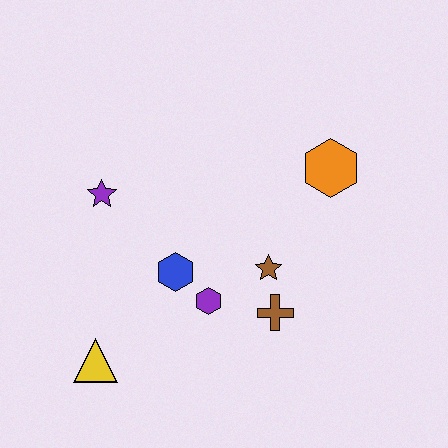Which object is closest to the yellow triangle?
The blue hexagon is closest to the yellow triangle.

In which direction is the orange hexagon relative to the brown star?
The orange hexagon is above the brown star.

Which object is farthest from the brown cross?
The purple star is farthest from the brown cross.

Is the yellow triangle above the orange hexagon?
No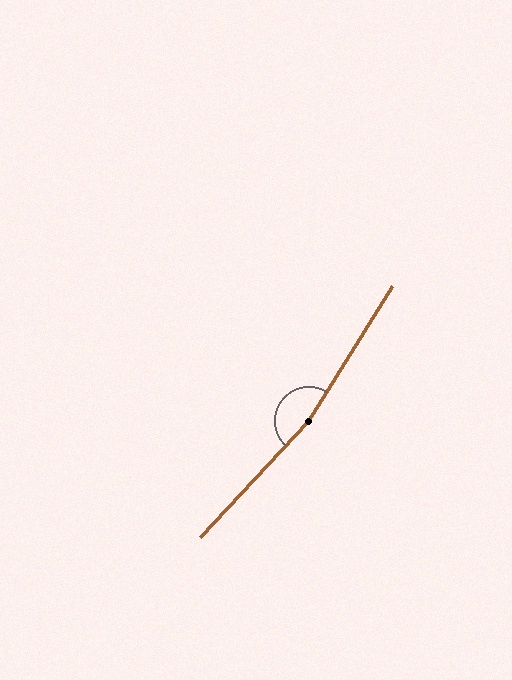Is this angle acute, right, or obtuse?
It is obtuse.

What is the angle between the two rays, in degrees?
Approximately 169 degrees.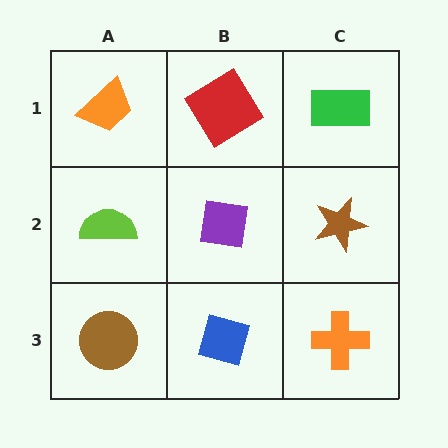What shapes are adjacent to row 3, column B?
A purple square (row 2, column B), a brown circle (row 3, column A), an orange cross (row 3, column C).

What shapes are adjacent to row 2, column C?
A green rectangle (row 1, column C), an orange cross (row 3, column C), a purple square (row 2, column B).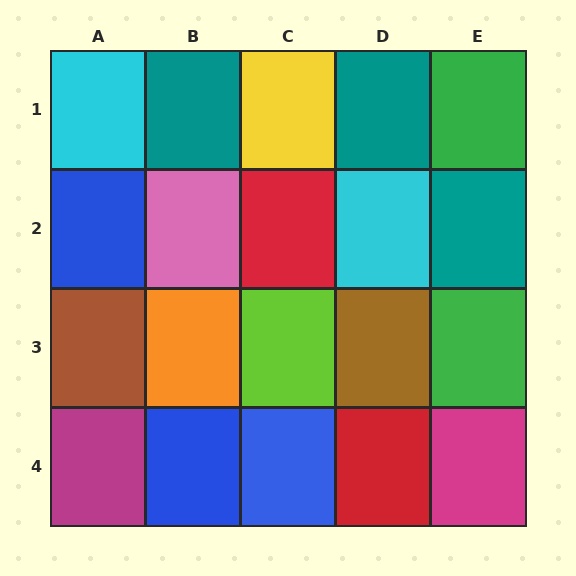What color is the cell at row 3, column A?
Brown.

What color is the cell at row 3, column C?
Lime.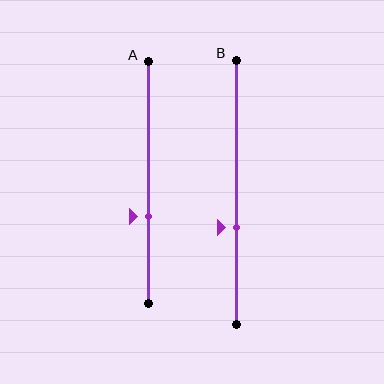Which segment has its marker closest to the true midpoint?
Segment B has its marker closest to the true midpoint.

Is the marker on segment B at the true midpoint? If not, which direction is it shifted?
No, the marker on segment B is shifted downward by about 14% of the segment length.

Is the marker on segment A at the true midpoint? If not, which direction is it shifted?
No, the marker on segment A is shifted downward by about 14% of the segment length.